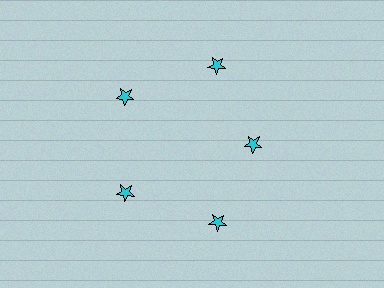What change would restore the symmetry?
The symmetry would be restored by moving it outward, back onto the ring so that all 5 stars sit at equal angles and equal distance from the center.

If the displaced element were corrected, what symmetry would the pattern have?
It would have 5-fold rotational symmetry — the pattern would map onto itself every 72 degrees.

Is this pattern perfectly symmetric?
No. The 5 cyan stars are arranged in a ring, but one element near the 3 o'clock position is pulled inward toward the center, breaking the 5-fold rotational symmetry.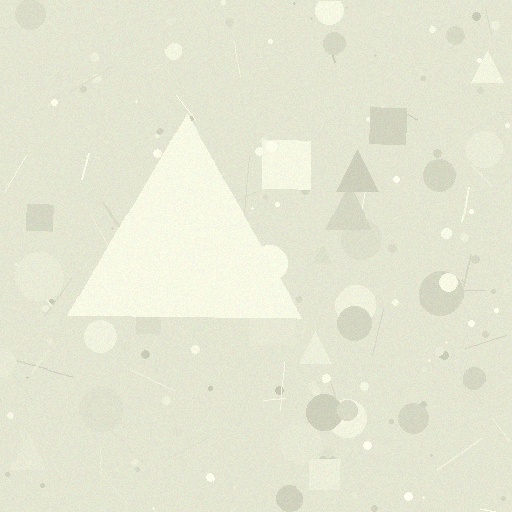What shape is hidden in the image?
A triangle is hidden in the image.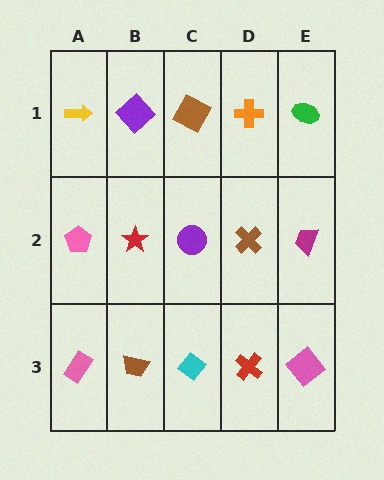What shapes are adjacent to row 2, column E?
A green ellipse (row 1, column E), a pink diamond (row 3, column E), a brown cross (row 2, column D).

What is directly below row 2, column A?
A pink rectangle.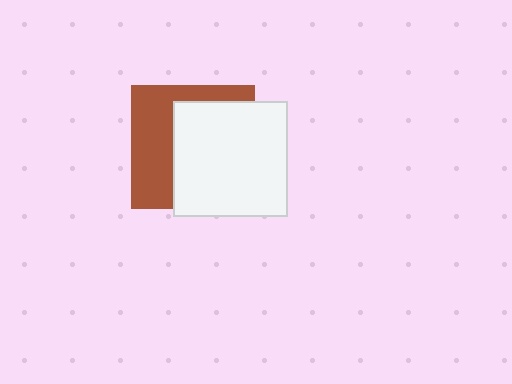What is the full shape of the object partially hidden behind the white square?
The partially hidden object is a brown square.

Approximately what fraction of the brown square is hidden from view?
Roughly 58% of the brown square is hidden behind the white square.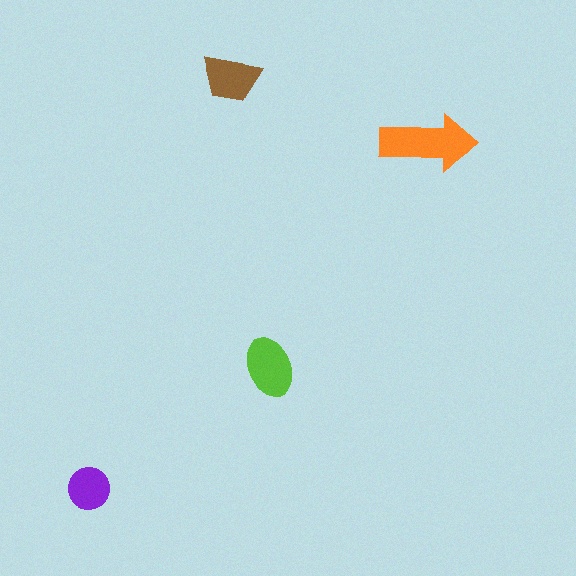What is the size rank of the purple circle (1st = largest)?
4th.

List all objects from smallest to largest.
The purple circle, the brown trapezoid, the lime ellipse, the orange arrow.